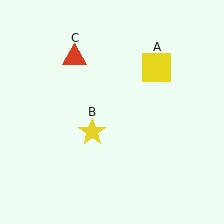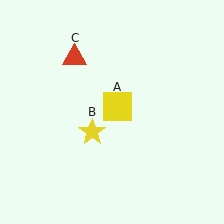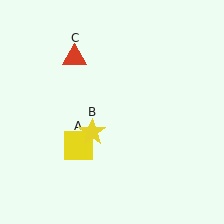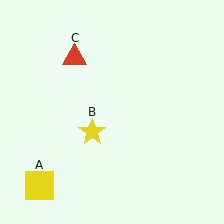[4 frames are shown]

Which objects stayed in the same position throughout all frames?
Yellow star (object B) and red triangle (object C) remained stationary.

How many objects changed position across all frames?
1 object changed position: yellow square (object A).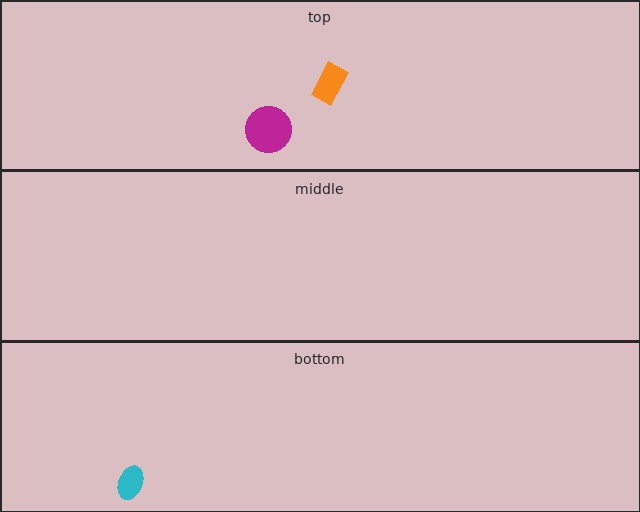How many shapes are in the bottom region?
1.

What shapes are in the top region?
The magenta circle, the orange rectangle.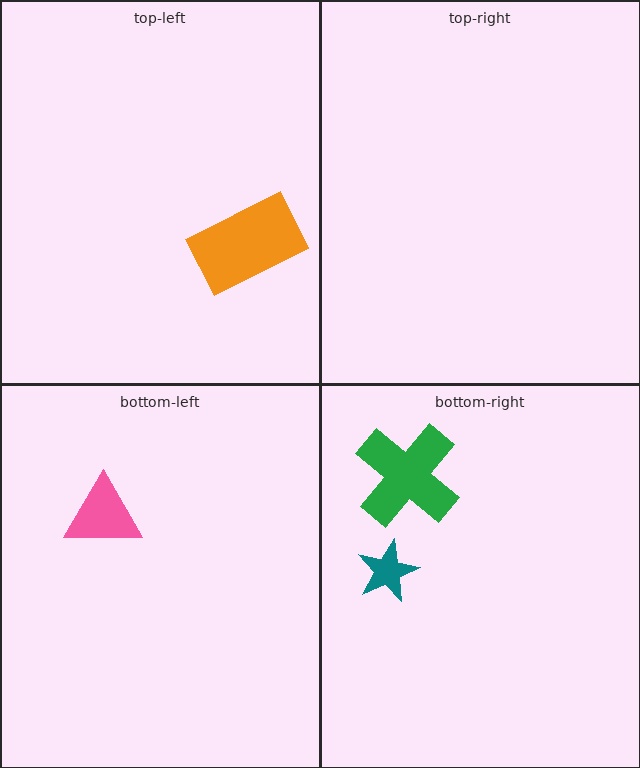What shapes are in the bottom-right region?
The green cross, the teal star.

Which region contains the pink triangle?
The bottom-left region.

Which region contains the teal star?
The bottom-right region.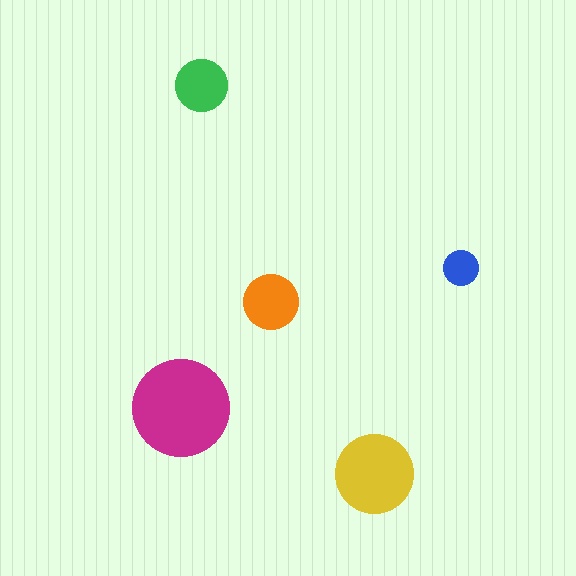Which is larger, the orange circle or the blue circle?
The orange one.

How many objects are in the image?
There are 5 objects in the image.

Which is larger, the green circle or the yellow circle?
The yellow one.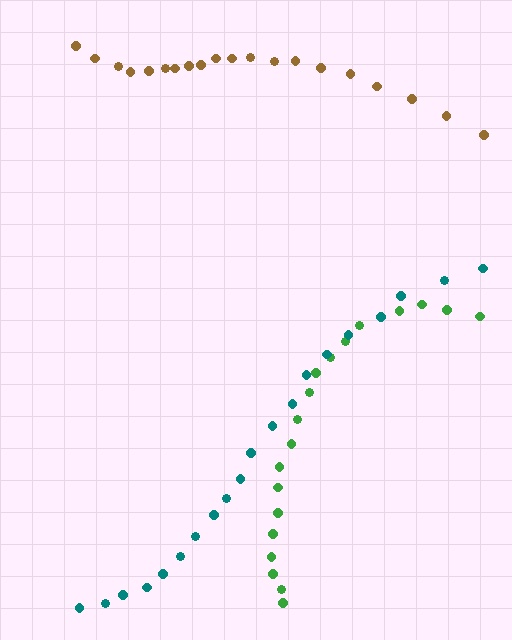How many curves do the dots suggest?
There are 3 distinct paths.